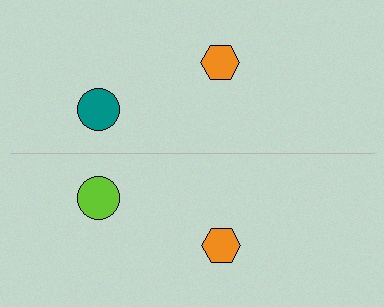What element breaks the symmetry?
The lime circle on the bottom side breaks the symmetry — its mirror counterpart is teal.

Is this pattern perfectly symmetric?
No, the pattern is not perfectly symmetric. The lime circle on the bottom side breaks the symmetry — its mirror counterpart is teal.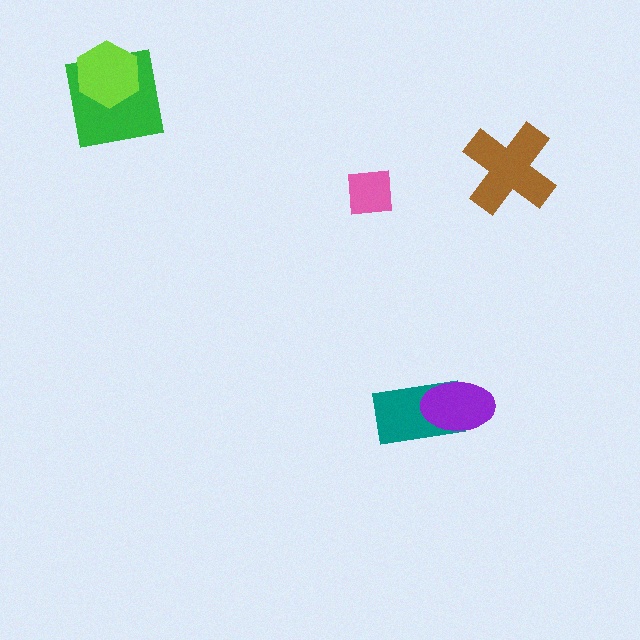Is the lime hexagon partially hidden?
No, no other shape covers it.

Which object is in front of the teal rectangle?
The purple ellipse is in front of the teal rectangle.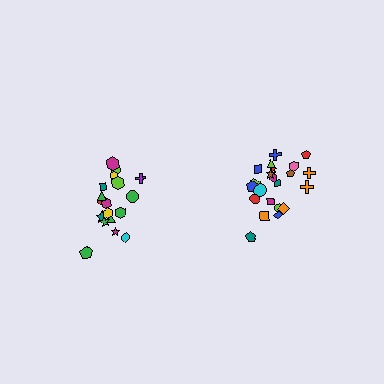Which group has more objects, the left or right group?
The right group.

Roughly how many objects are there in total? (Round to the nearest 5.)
Roughly 40 objects in total.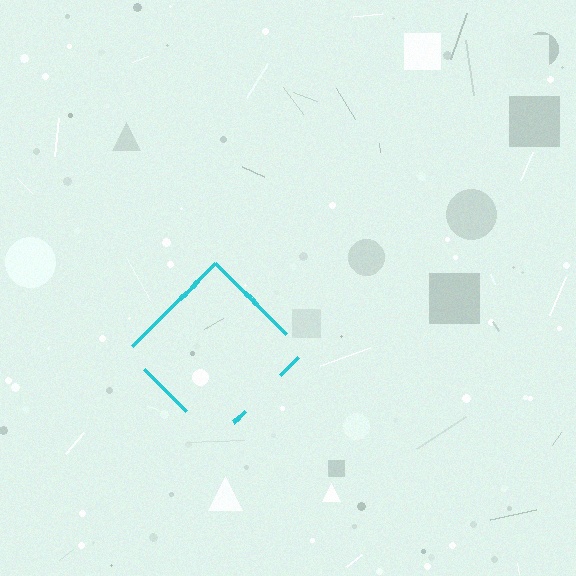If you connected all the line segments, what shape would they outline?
They would outline a diamond.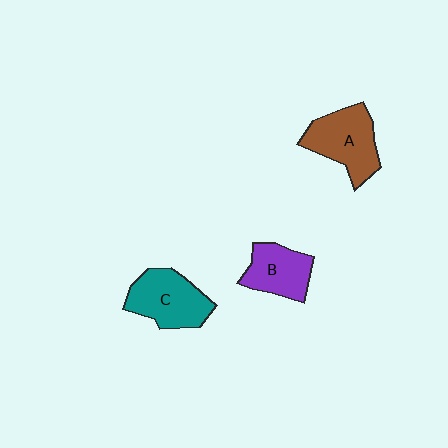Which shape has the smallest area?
Shape B (purple).